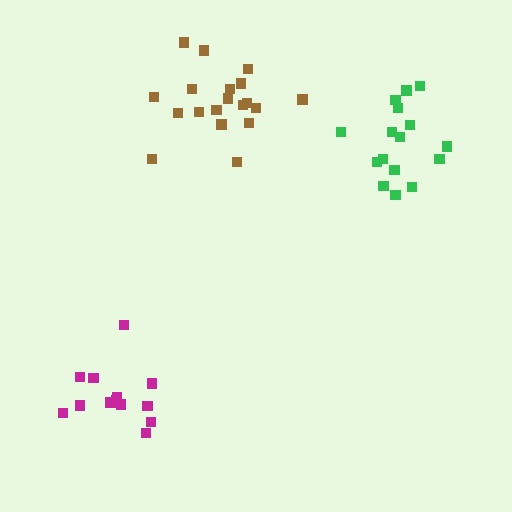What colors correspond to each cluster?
The clusters are colored: magenta, brown, green.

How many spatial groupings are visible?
There are 3 spatial groupings.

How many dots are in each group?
Group 1: 13 dots, Group 2: 19 dots, Group 3: 16 dots (48 total).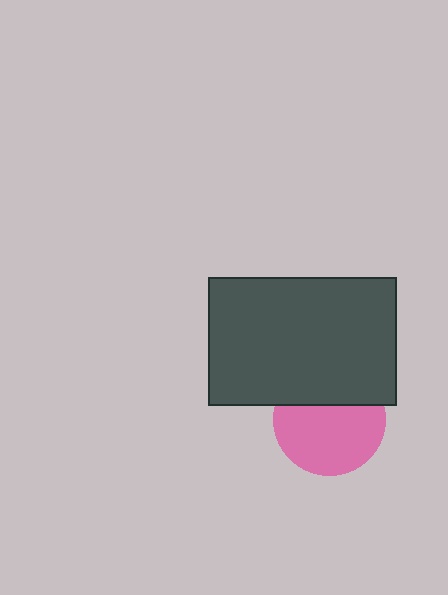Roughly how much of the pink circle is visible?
Most of it is visible (roughly 66%).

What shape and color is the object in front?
The object in front is a dark gray rectangle.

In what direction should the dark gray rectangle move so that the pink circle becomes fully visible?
The dark gray rectangle should move up. That is the shortest direction to clear the overlap and leave the pink circle fully visible.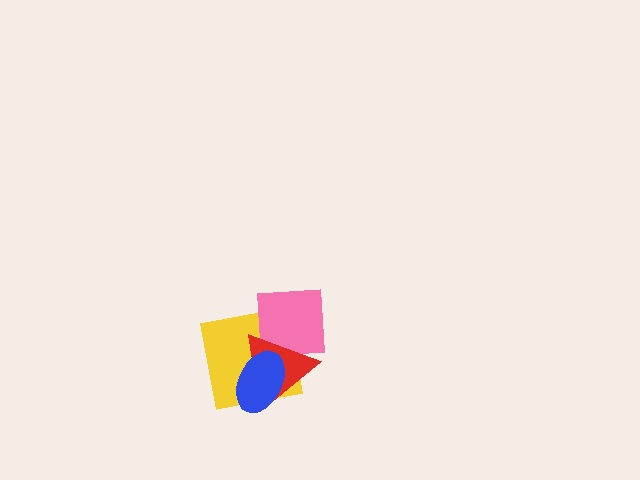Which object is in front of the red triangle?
The blue ellipse is in front of the red triangle.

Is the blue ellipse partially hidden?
No, no other shape covers it.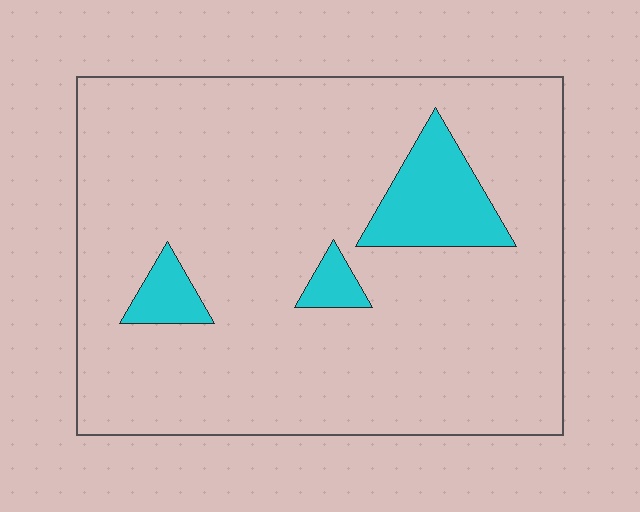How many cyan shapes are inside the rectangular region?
3.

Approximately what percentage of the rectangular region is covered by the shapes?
Approximately 10%.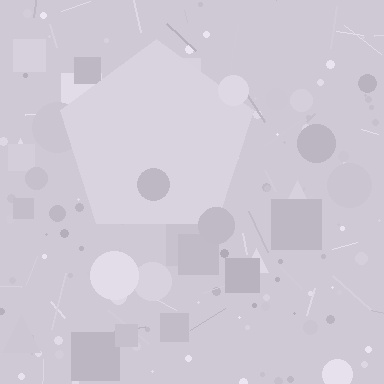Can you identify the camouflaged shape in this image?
The camouflaged shape is a pentagon.